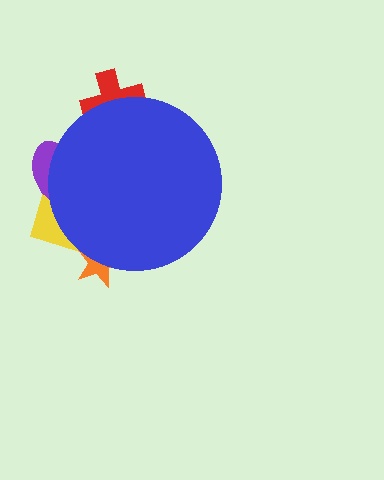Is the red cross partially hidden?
Yes, the red cross is partially hidden behind the blue circle.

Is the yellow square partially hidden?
Yes, the yellow square is partially hidden behind the blue circle.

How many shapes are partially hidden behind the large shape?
4 shapes are partially hidden.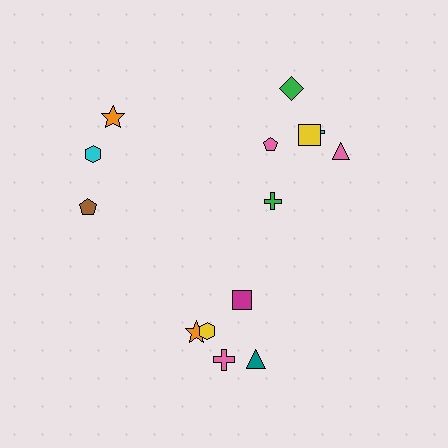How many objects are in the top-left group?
There are 3 objects.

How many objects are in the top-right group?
There are 6 objects.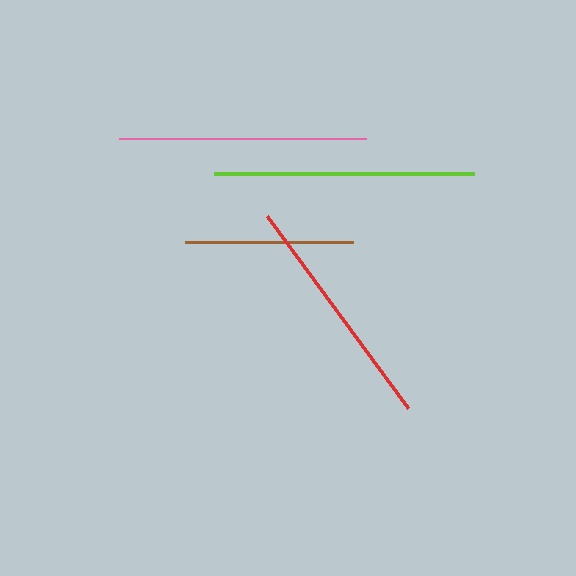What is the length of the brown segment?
The brown segment is approximately 167 pixels long.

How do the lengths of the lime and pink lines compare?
The lime and pink lines are approximately the same length.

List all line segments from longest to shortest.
From longest to shortest: lime, pink, red, brown.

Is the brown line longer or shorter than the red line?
The red line is longer than the brown line.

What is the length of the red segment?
The red segment is approximately 239 pixels long.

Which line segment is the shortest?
The brown line is the shortest at approximately 167 pixels.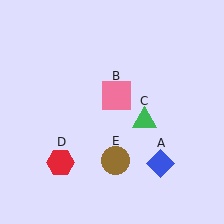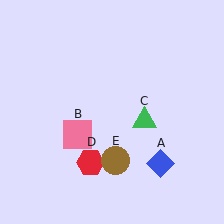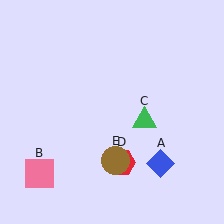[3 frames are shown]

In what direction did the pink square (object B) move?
The pink square (object B) moved down and to the left.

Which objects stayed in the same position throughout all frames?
Blue diamond (object A) and green triangle (object C) and brown circle (object E) remained stationary.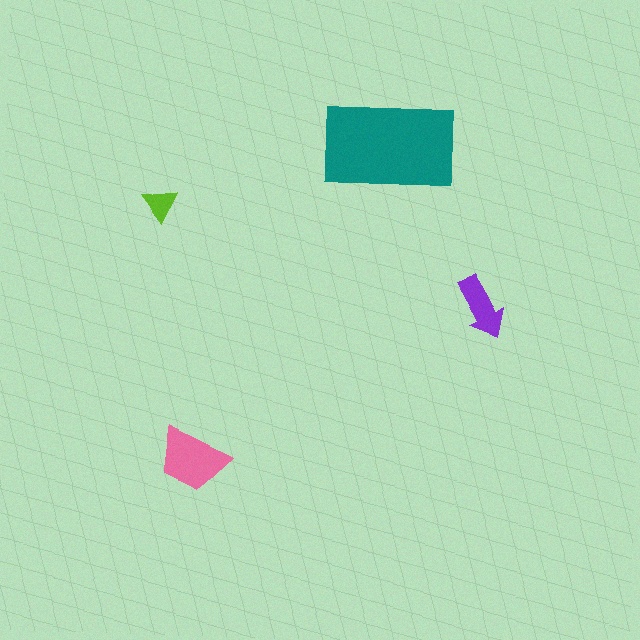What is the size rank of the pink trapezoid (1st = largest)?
2nd.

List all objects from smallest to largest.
The lime triangle, the purple arrow, the pink trapezoid, the teal rectangle.